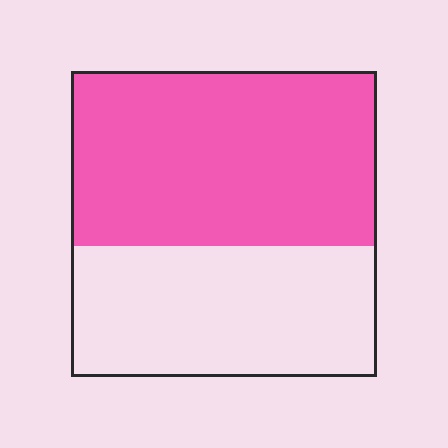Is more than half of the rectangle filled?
Yes.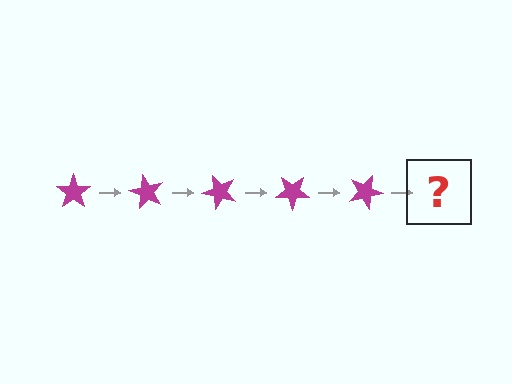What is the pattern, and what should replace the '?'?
The pattern is that the star rotates 60 degrees each step. The '?' should be a magenta star rotated 300 degrees.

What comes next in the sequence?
The next element should be a magenta star rotated 300 degrees.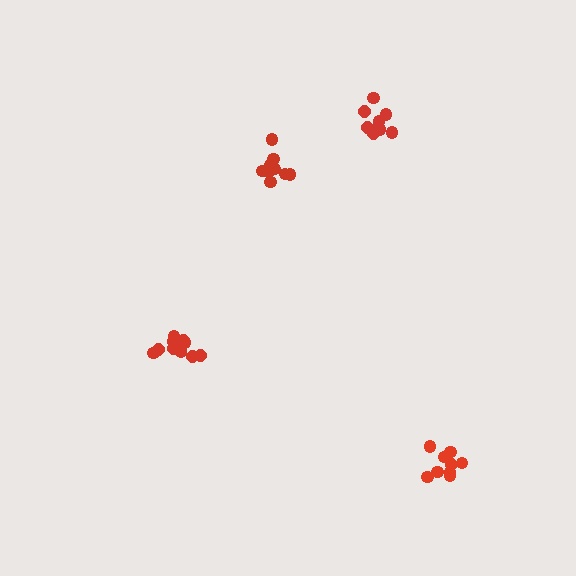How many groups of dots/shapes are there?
There are 4 groups.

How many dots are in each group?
Group 1: 10 dots, Group 2: 9 dots, Group 3: 9 dots, Group 4: 9 dots (37 total).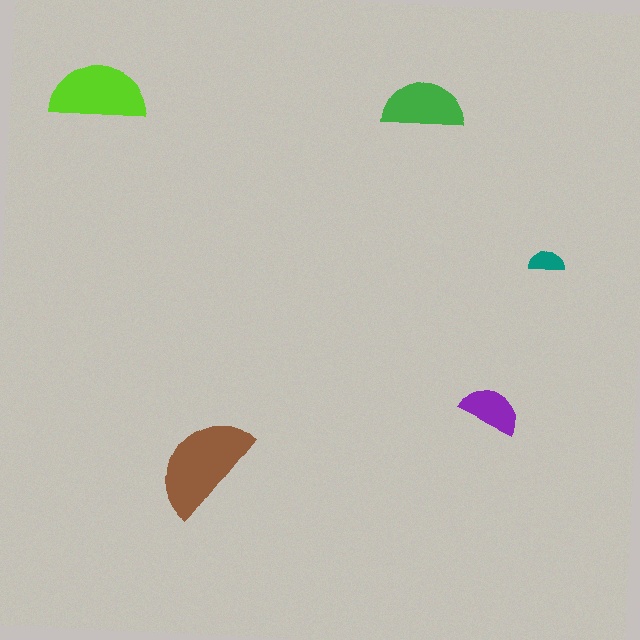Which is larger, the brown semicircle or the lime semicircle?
The brown one.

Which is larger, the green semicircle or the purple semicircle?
The green one.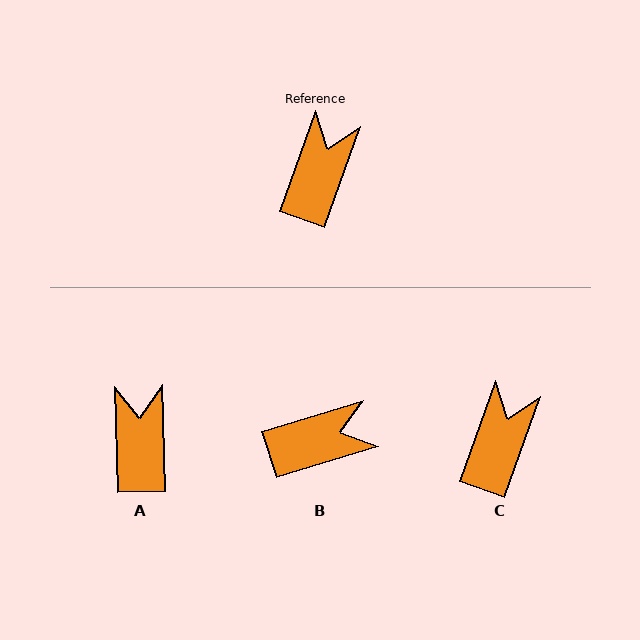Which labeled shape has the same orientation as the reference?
C.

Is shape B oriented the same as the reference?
No, it is off by about 53 degrees.